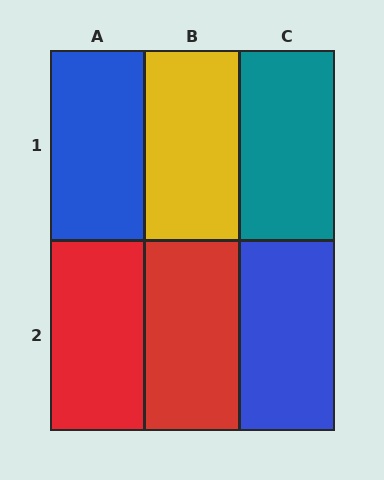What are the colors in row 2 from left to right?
Red, red, blue.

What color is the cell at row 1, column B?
Yellow.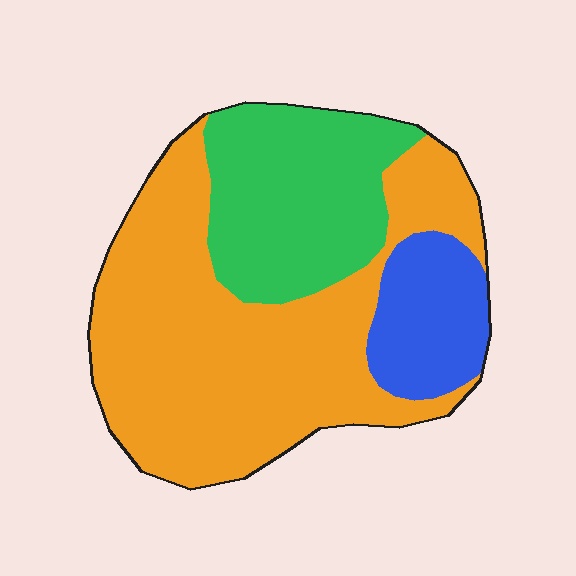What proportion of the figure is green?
Green takes up about one quarter (1/4) of the figure.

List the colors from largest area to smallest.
From largest to smallest: orange, green, blue.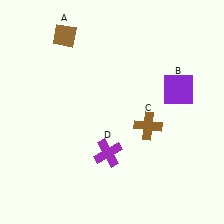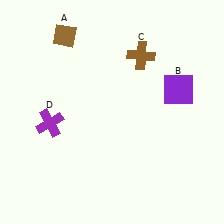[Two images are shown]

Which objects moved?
The objects that moved are: the brown cross (C), the purple cross (D).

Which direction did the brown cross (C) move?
The brown cross (C) moved up.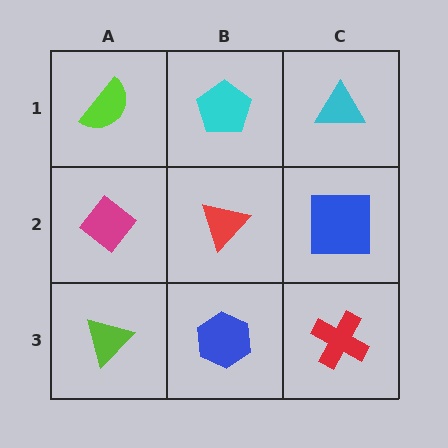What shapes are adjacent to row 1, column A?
A magenta diamond (row 2, column A), a cyan pentagon (row 1, column B).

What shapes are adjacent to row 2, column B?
A cyan pentagon (row 1, column B), a blue hexagon (row 3, column B), a magenta diamond (row 2, column A), a blue square (row 2, column C).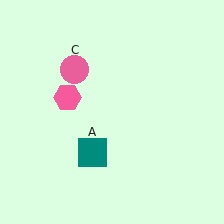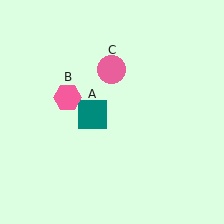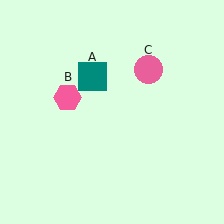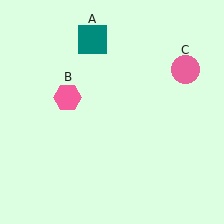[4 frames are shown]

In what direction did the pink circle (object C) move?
The pink circle (object C) moved right.